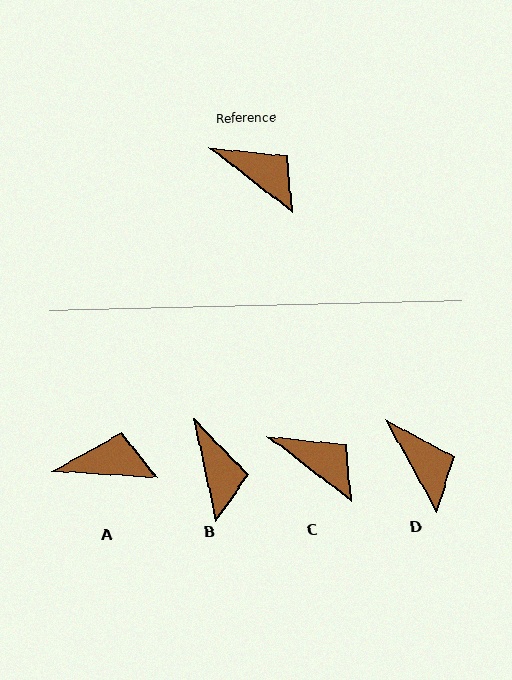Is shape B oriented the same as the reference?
No, it is off by about 40 degrees.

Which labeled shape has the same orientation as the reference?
C.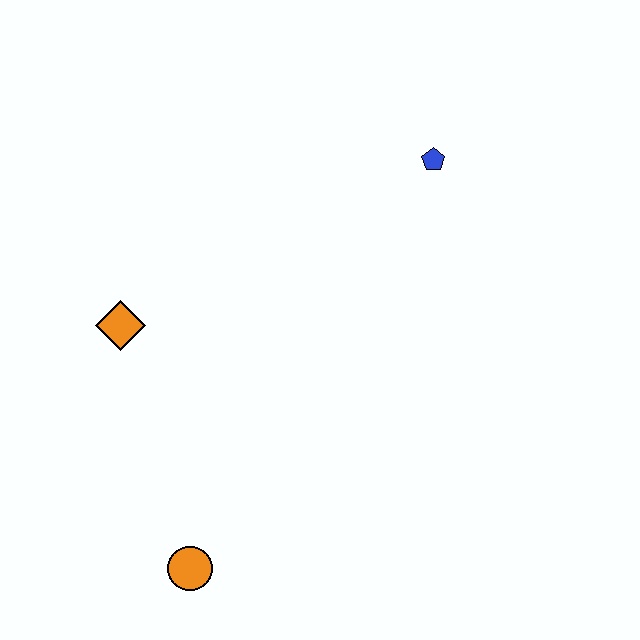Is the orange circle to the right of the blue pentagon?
No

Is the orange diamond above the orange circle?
Yes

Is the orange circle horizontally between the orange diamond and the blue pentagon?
Yes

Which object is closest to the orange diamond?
The orange circle is closest to the orange diamond.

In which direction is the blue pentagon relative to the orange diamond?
The blue pentagon is to the right of the orange diamond.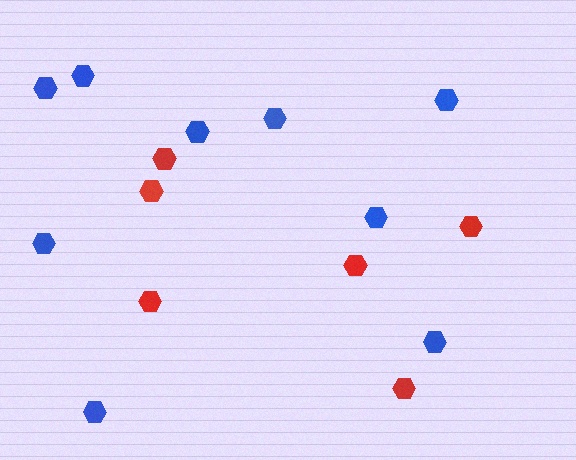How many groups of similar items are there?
There are 2 groups: one group of red hexagons (6) and one group of blue hexagons (9).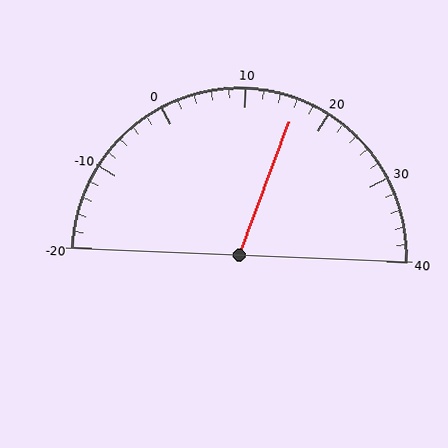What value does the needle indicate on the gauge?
The needle indicates approximately 16.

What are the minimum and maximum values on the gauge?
The gauge ranges from -20 to 40.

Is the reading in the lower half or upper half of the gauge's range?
The reading is in the upper half of the range (-20 to 40).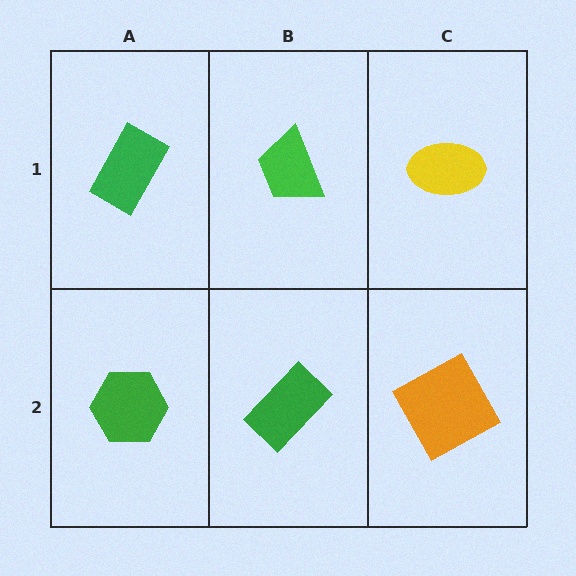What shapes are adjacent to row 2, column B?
A green trapezoid (row 1, column B), a green hexagon (row 2, column A), an orange square (row 2, column C).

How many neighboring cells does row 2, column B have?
3.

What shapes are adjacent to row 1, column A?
A green hexagon (row 2, column A), a green trapezoid (row 1, column B).